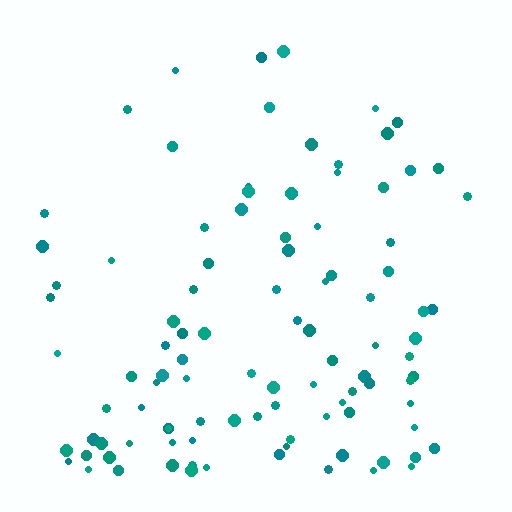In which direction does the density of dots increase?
From top to bottom, with the bottom side densest.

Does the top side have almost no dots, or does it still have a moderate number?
Still a moderate number, just noticeably fewer than the bottom.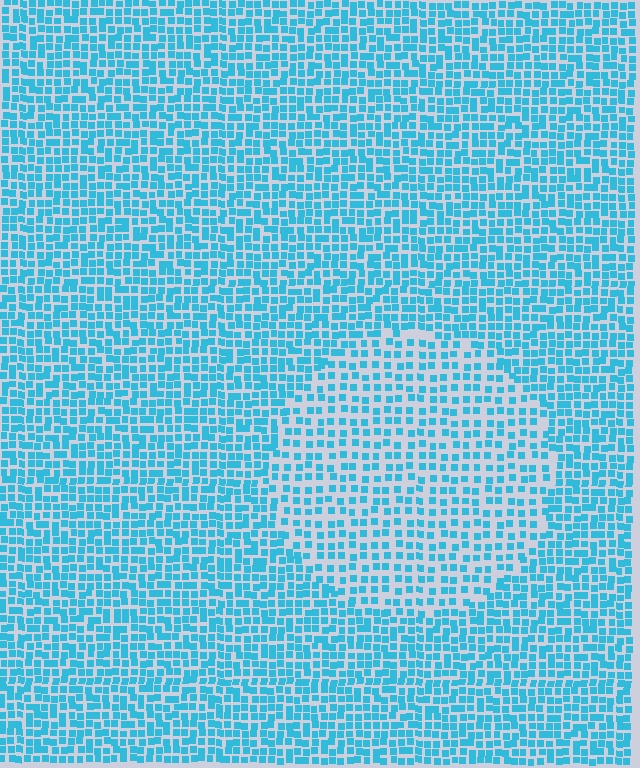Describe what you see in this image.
The image contains small cyan elements arranged at two different densities. A circle-shaped region is visible where the elements are less densely packed than the surrounding area.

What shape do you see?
I see a circle.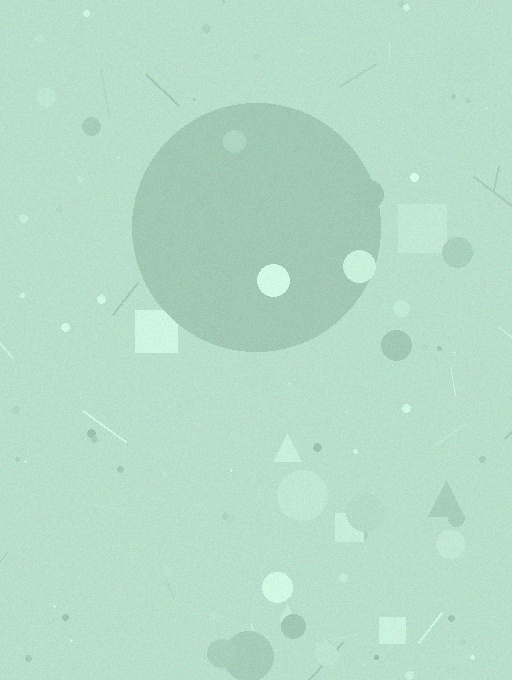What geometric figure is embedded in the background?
A circle is embedded in the background.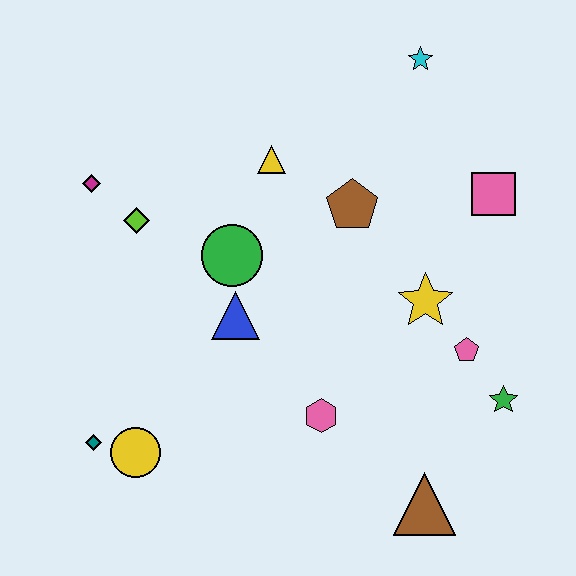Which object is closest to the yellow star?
The pink pentagon is closest to the yellow star.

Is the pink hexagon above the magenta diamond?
No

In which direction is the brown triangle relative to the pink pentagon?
The brown triangle is below the pink pentagon.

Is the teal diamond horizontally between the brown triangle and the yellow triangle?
No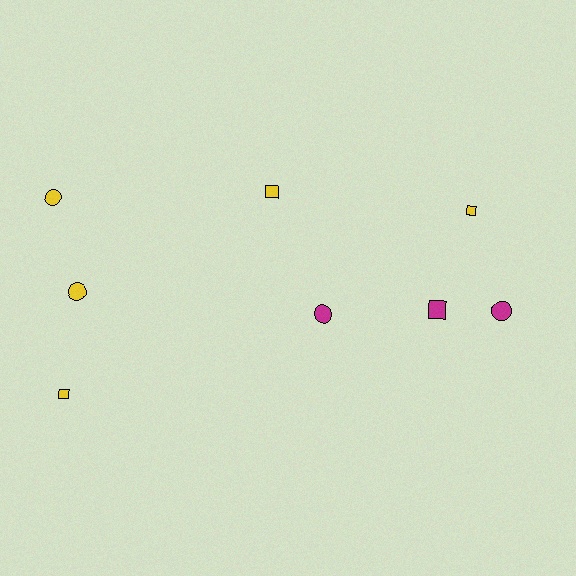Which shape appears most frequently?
Square, with 4 objects.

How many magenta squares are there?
There is 1 magenta square.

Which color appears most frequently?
Yellow, with 5 objects.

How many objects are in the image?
There are 8 objects.